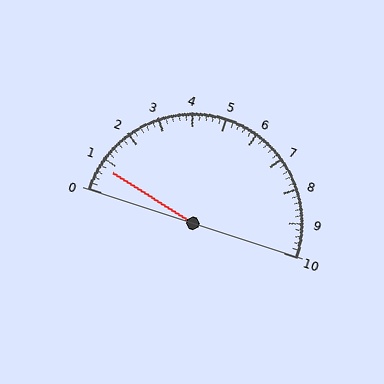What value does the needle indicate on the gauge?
The needle indicates approximately 0.8.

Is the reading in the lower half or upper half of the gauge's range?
The reading is in the lower half of the range (0 to 10).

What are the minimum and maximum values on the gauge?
The gauge ranges from 0 to 10.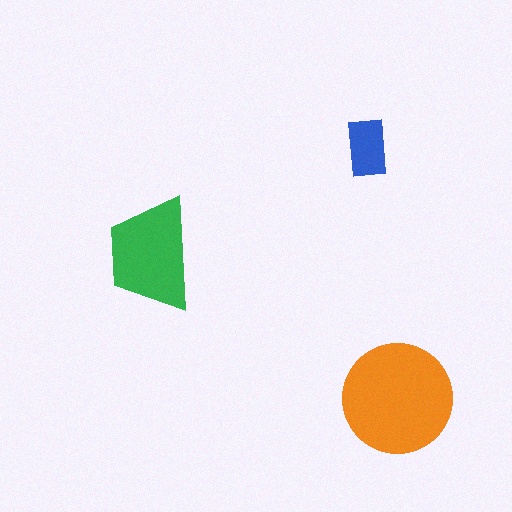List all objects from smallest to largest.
The blue rectangle, the green trapezoid, the orange circle.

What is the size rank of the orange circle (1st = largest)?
1st.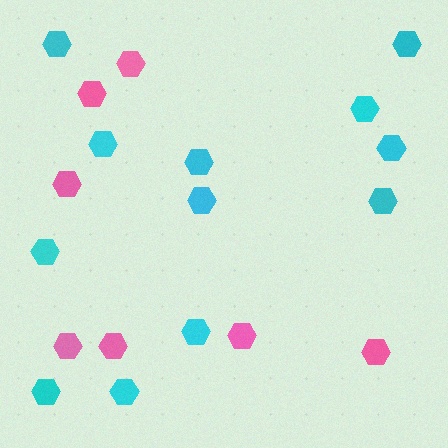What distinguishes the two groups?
There are 2 groups: one group of pink hexagons (7) and one group of cyan hexagons (12).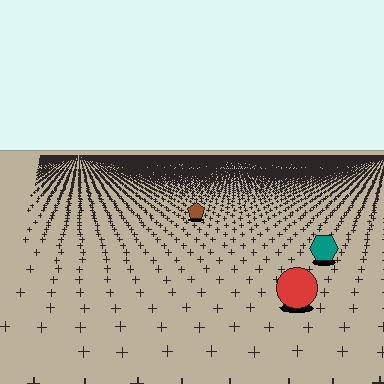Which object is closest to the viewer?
The red circle is closest. The texture marks near it are larger and more spread out.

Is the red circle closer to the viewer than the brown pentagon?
Yes. The red circle is closer — you can tell from the texture gradient: the ground texture is coarser near it.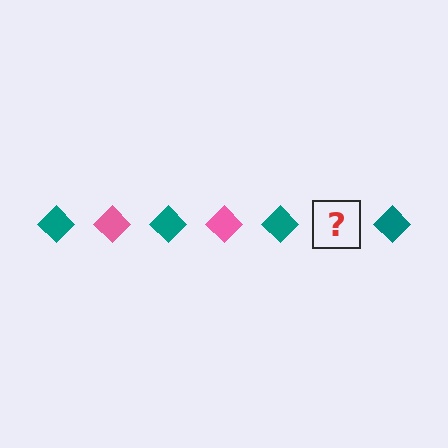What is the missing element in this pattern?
The missing element is a pink diamond.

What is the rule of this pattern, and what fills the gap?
The rule is that the pattern cycles through teal, pink diamonds. The gap should be filled with a pink diamond.